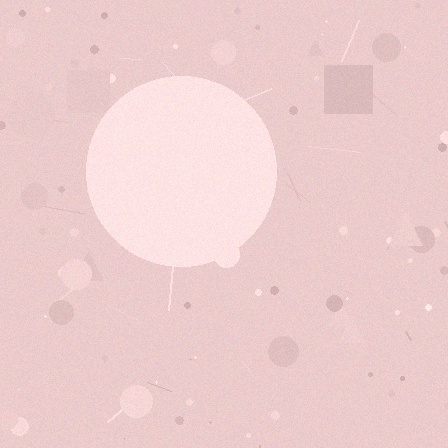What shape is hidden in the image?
A circle is hidden in the image.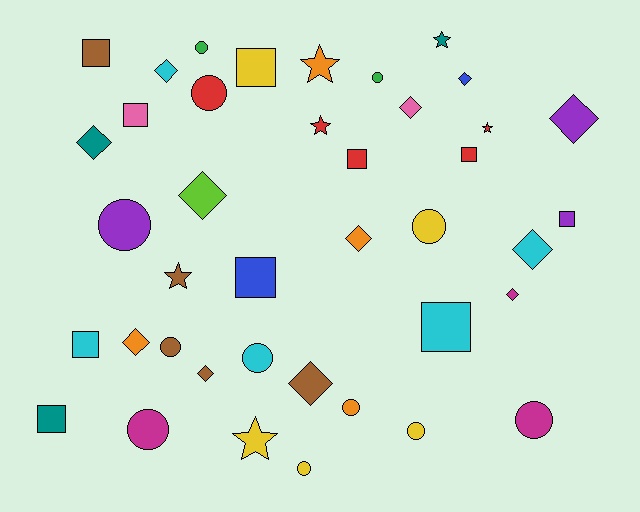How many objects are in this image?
There are 40 objects.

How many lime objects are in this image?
There is 1 lime object.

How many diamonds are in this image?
There are 12 diamonds.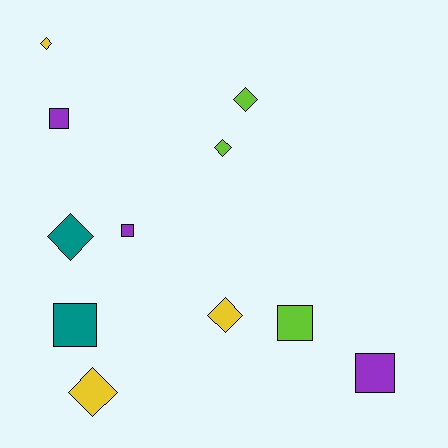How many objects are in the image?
There are 11 objects.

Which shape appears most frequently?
Diamond, with 6 objects.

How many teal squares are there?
There is 1 teal square.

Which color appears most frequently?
Purple, with 3 objects.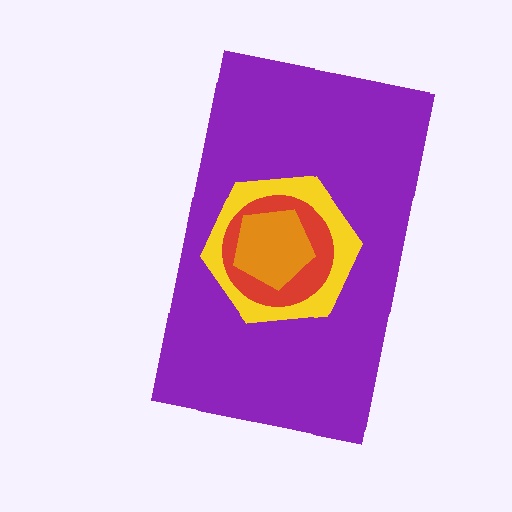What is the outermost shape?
The purple rectangle.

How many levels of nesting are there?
4.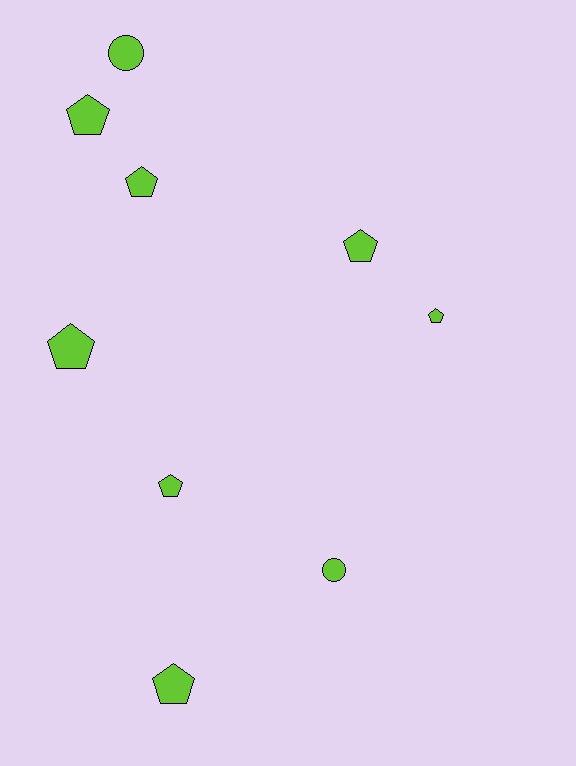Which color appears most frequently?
Lime, with 9 objects.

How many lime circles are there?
There are 2 lime circles.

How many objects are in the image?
There are 9 objects.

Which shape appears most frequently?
Pentagon, with 7 objects.